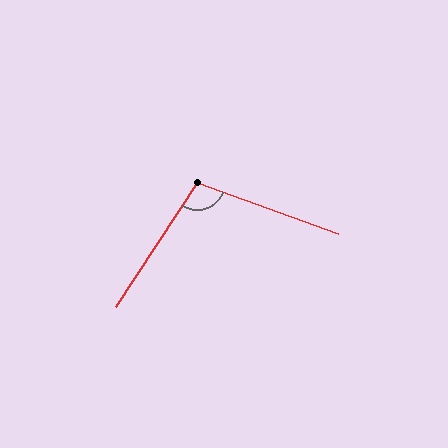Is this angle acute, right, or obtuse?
It is obtuse.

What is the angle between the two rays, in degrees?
Approximately 103 degrees.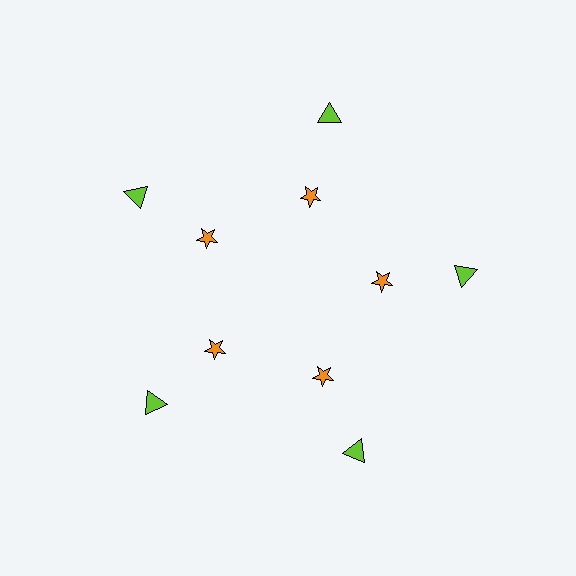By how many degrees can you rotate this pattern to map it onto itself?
The pattern maps onto itself every 72 degrees of rotation.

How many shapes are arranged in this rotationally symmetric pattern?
There are 10 shapes, arranged in 5 groups of 2.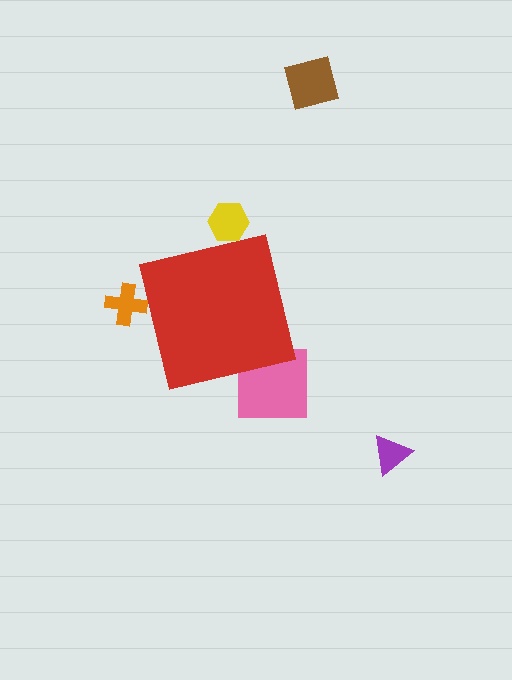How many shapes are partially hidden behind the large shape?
3 shapes are partially hidden.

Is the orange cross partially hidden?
Yes, the orange cross is partially hidden behind the red square.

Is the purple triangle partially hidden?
No, the purple triangle is fully visible.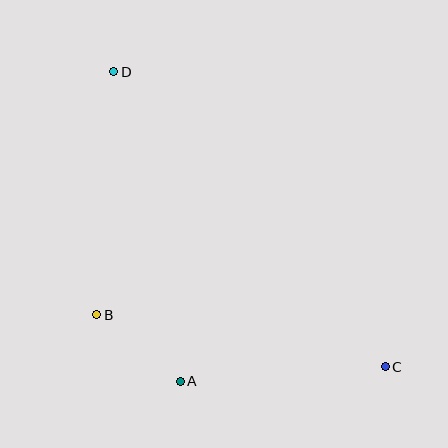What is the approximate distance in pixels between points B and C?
The distance between B and C is approximately 293 pixels.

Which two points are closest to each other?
Points A and B are closest to each other.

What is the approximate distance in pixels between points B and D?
The distance between B and D is approximately 243 pixels.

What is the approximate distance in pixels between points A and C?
The distance between A and C is approximately 206 pixels.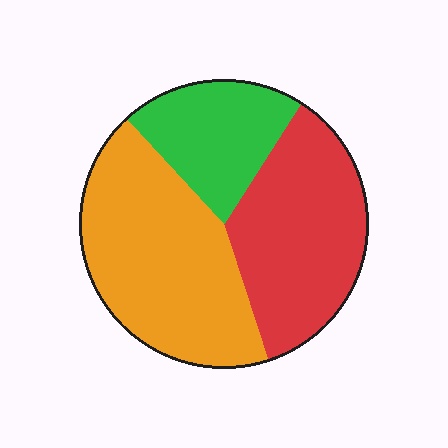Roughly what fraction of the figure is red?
Red covers about 35% of the figure.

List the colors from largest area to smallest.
From largest to smallest: orange, red, green.